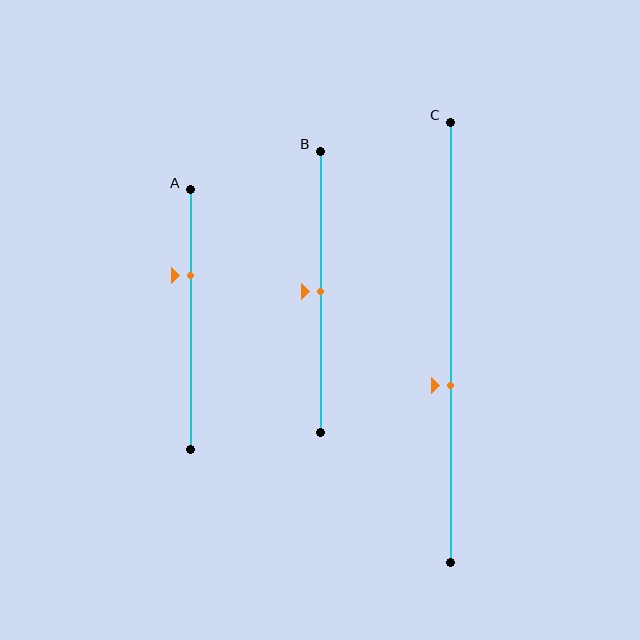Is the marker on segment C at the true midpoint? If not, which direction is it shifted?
No, the marker on segment C is shifted downward by about 10% of the segment length.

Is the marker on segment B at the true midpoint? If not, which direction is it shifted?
Yes, the marker on segment B is at the true midpoint.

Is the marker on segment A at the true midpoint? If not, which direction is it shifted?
No, the marker on segment A is shifted upward by about 17% of the segment length.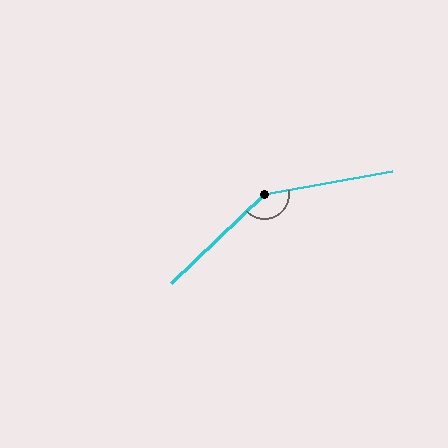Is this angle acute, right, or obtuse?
It is obtuse.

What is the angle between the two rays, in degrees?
Approximately 146 degrees.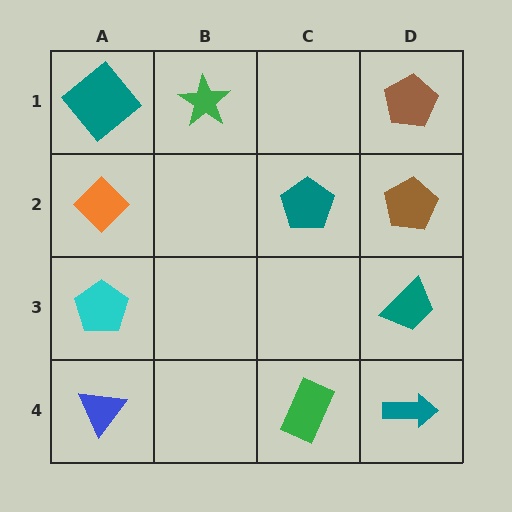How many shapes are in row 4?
3 shapes.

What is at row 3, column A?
A cyan pentagon.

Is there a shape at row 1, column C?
No, that cell is empty.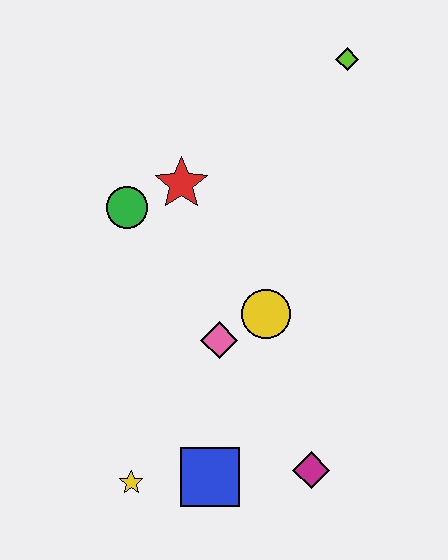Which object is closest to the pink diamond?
The yellow circle is closest to the pink diamond.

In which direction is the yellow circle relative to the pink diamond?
The yellow circle is to the right of the pink diamond.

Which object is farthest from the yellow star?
The lime diamond is farthest from the yellow star.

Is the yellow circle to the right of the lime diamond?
No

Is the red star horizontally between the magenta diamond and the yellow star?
Yes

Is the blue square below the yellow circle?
Yes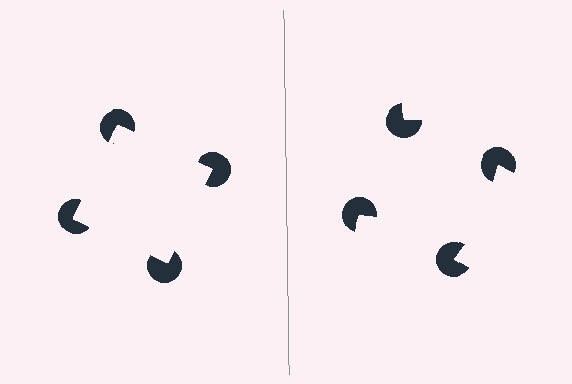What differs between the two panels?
The pac-man discs are positioned identically on both sides; only the wedge orientations differ. On the left they align to a square; on the right they are misaligned.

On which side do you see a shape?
An illusory square appears on the left side. On the right side the wedge cuts are rotated, so no coherent shape forms.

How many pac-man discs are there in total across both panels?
8 — 4 on each side.